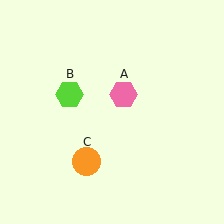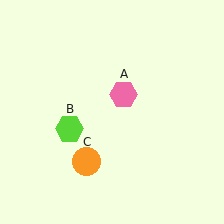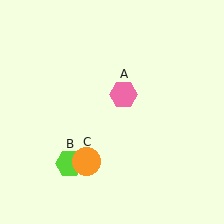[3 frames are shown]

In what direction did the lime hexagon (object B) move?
The lime hexagon (object B) moved down.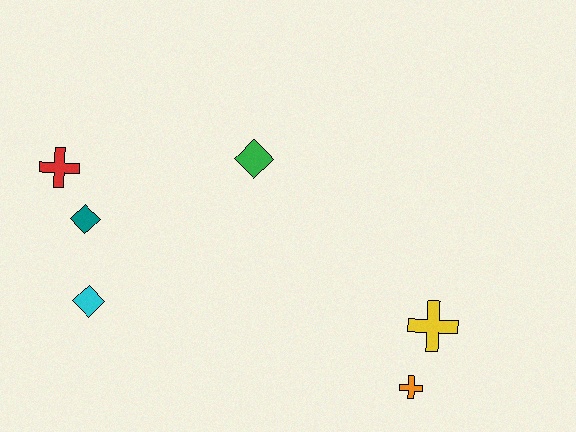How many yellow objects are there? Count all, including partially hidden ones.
There is 1 yellow object.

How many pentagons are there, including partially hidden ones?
There are no pentagons.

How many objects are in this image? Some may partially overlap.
There are 6 objects.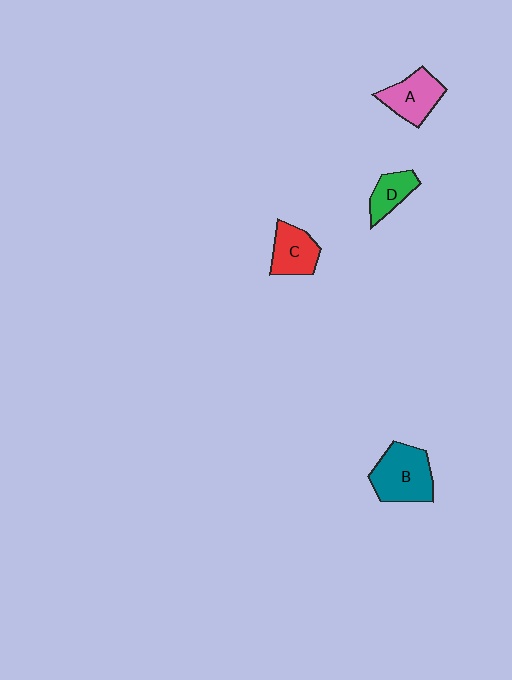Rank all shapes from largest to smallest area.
From largest to smallest: B (teal), A (pink), C (red), D (green).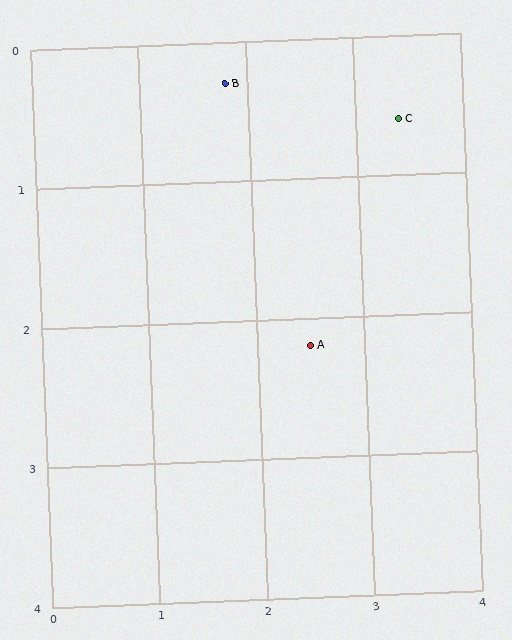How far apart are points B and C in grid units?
Points B and C are about 1.6 grid units apart.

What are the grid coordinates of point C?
Point C is at approximately (3.4, 0.6).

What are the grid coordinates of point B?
Point B is at approximately (1.8, 0.3).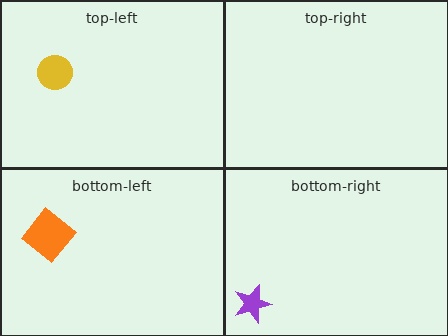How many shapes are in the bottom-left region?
1.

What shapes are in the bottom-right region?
The purple star.